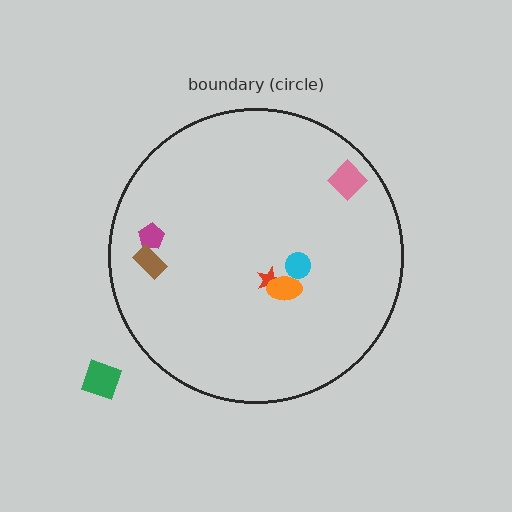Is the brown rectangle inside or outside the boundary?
Inside.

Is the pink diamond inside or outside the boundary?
Inside.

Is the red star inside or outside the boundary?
Inside.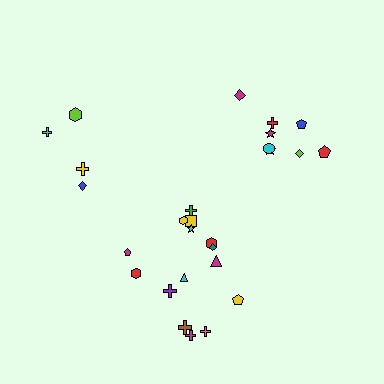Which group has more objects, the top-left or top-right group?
The top-right group.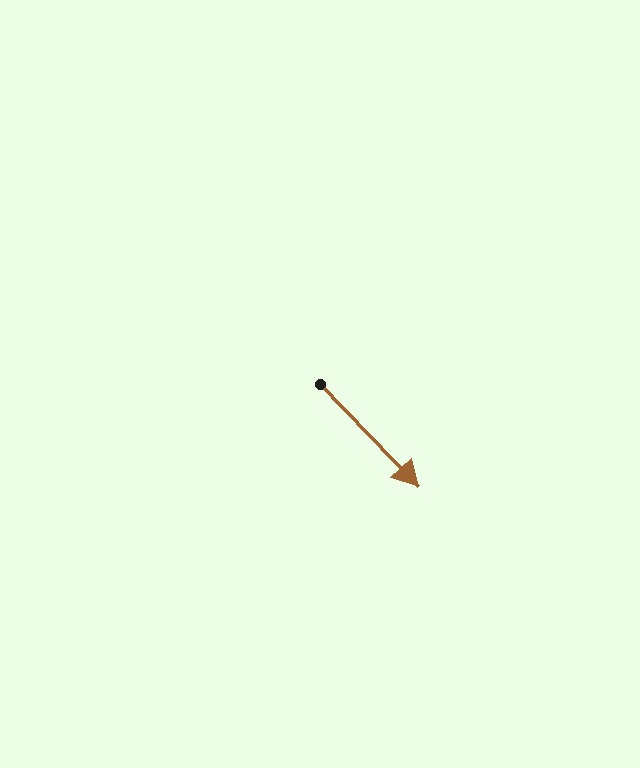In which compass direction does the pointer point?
Southeast.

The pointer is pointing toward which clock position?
Roughly 5 o'clock.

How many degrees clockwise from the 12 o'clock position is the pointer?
Approximately 136 degrees.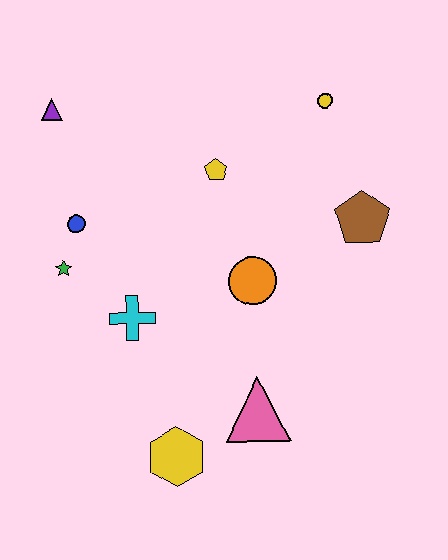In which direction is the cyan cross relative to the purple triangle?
The cyan cross is below the purple triangle.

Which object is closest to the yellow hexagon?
The pink triangle is closest to the yellow hexagon.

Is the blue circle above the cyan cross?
Yes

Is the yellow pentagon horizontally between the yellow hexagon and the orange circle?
Yes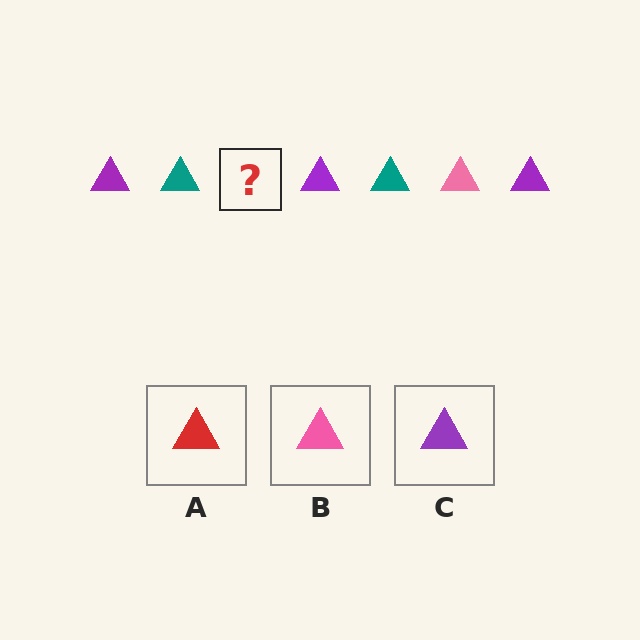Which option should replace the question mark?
Option B.